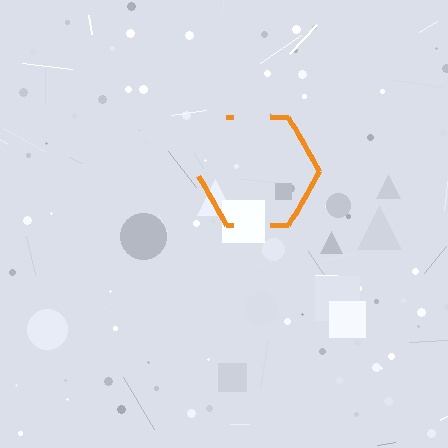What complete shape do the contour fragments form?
The contour fragments form a hexagon.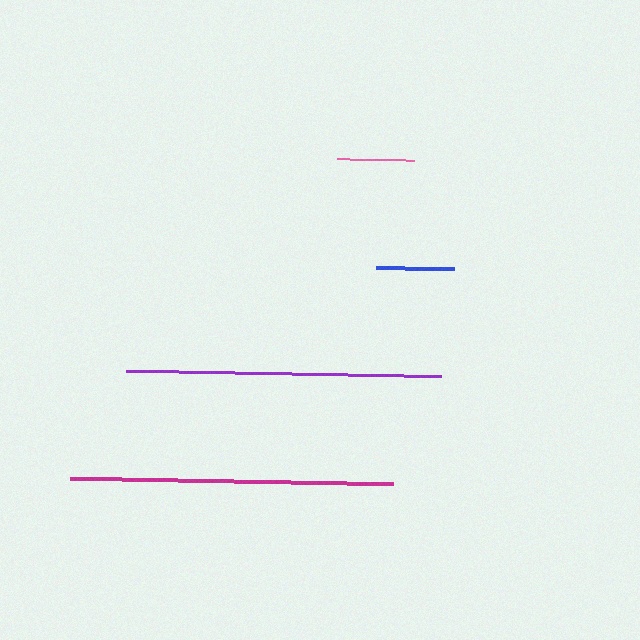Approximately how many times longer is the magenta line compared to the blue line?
The magenta line is approximately 4.2 times the length of the blue line.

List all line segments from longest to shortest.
From longest to shortest: magenta, purple, blue, pink.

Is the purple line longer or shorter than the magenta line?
The magenta line is longer than the purple line.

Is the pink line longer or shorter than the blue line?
The blue line is longer than the pink line.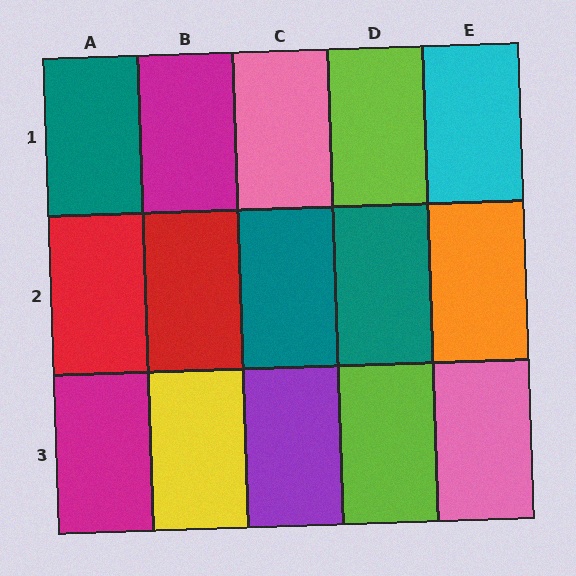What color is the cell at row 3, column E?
Pink.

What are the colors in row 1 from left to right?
Teal, magenta, pink, lime, cyan.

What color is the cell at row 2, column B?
Red.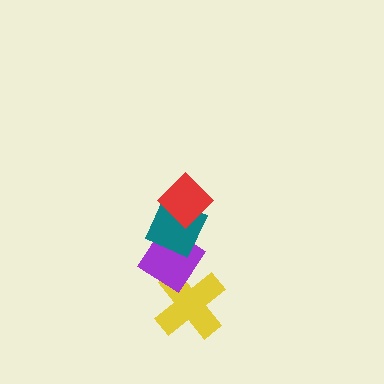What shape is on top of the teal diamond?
The red diamond is on top of the teal diamond.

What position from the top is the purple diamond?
The purple diamond is 3rd from the top.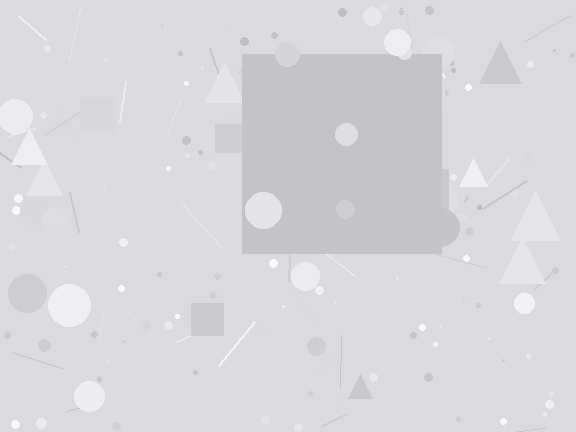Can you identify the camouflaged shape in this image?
The camouflaged shape is a square.